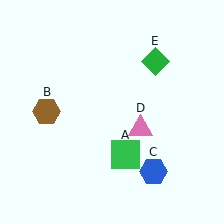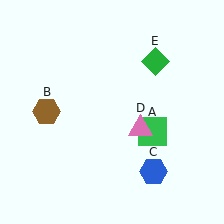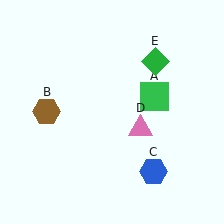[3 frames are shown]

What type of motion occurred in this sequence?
The green square (object A) rotated counterclockwise around the center of the scene.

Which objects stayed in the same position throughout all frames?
Brown hexagon (object B) and blue hexagon (object C) and pink triangle (object D) and green diamond (object E) remained stationary.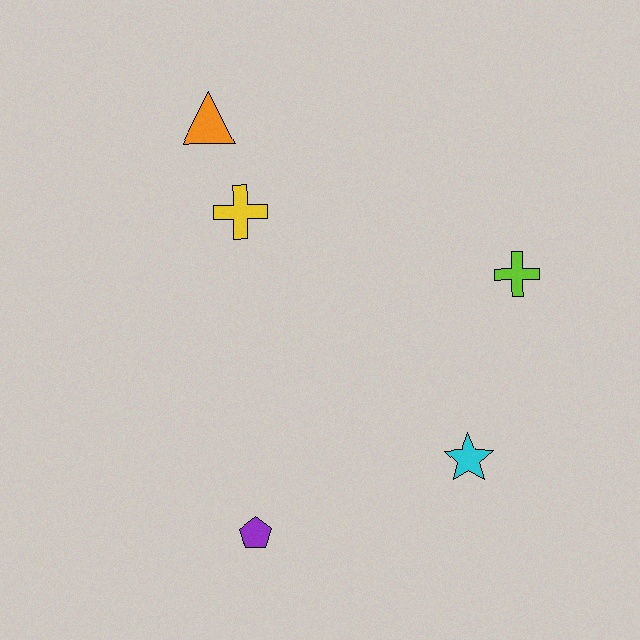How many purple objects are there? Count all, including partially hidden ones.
There is 1 purple object.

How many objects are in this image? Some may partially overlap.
There are 5 objects.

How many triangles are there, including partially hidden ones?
There is 1 triangle.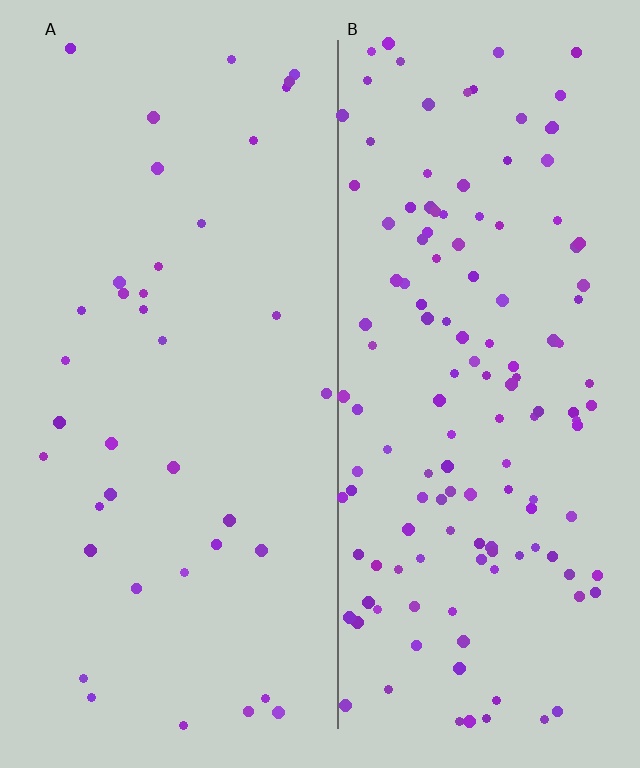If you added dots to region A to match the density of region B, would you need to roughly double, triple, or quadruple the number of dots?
Approximately quadruple.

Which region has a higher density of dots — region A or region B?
B (the right).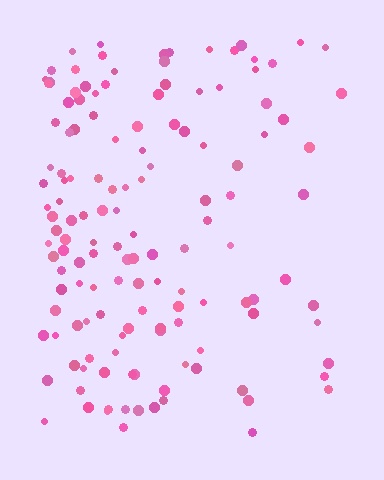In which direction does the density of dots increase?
From right to left, with the left side densest.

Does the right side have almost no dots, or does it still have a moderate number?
Still a moderate number, just noticeably fewer than the left.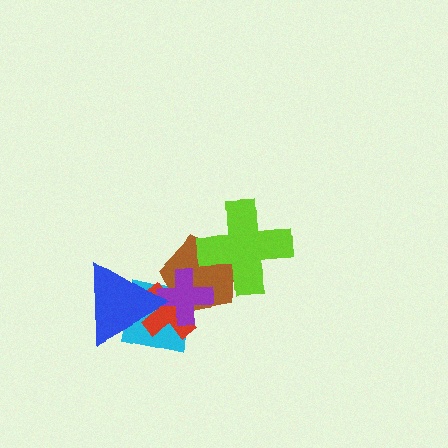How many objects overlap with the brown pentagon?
4 objects overlap with the brown pentagon.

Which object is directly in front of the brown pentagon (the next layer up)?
The red cross is directly in front of the brown pentagon.